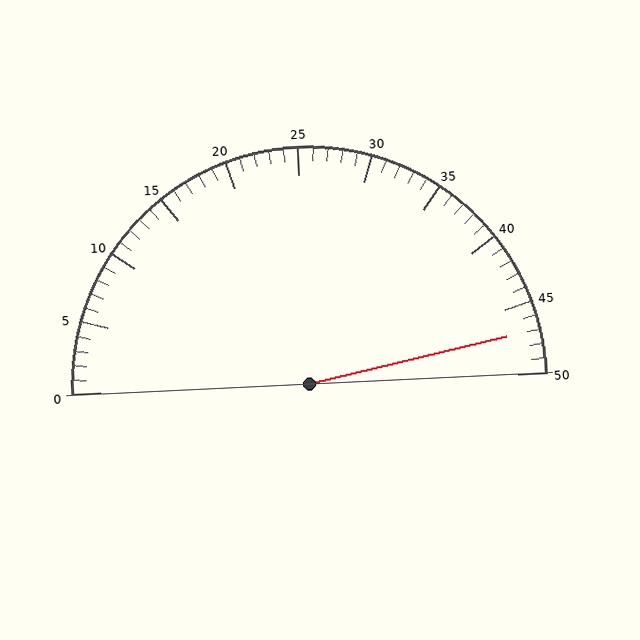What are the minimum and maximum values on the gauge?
The gauge ranges from 0 to 50.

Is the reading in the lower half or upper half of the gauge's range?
The reading is in the upper half of the range (0 to 50).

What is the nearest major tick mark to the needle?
The nearest major tick mark is 45.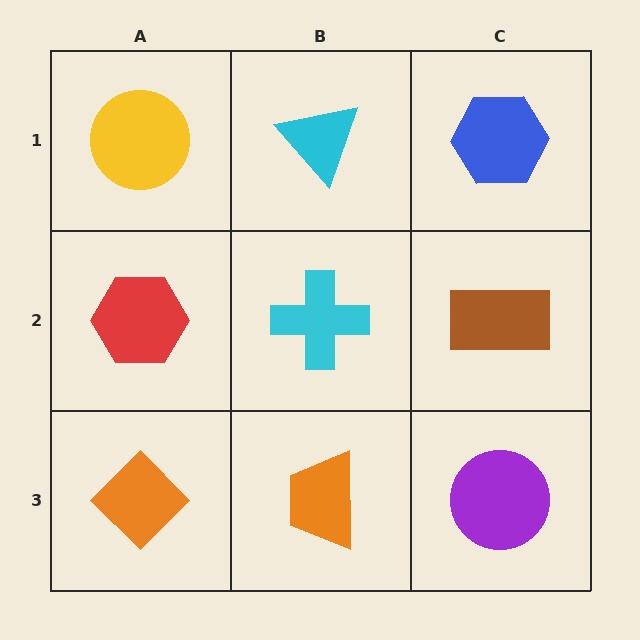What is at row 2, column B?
A cyan cross.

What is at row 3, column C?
A purple circle.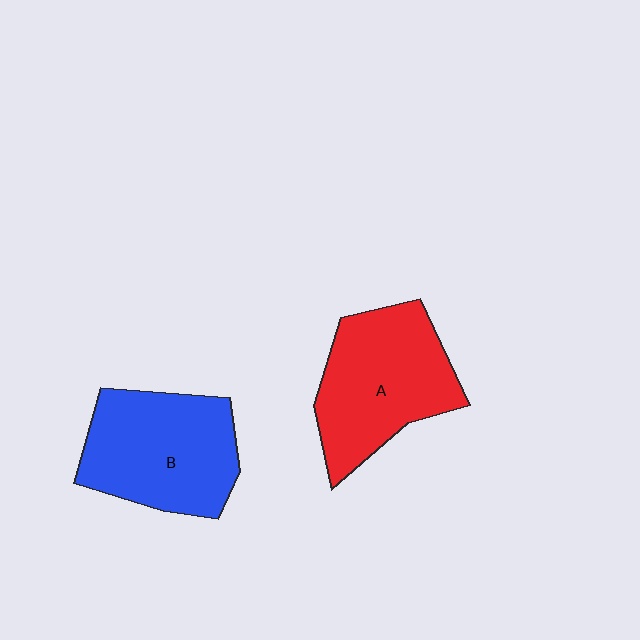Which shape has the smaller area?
Shape B (blue).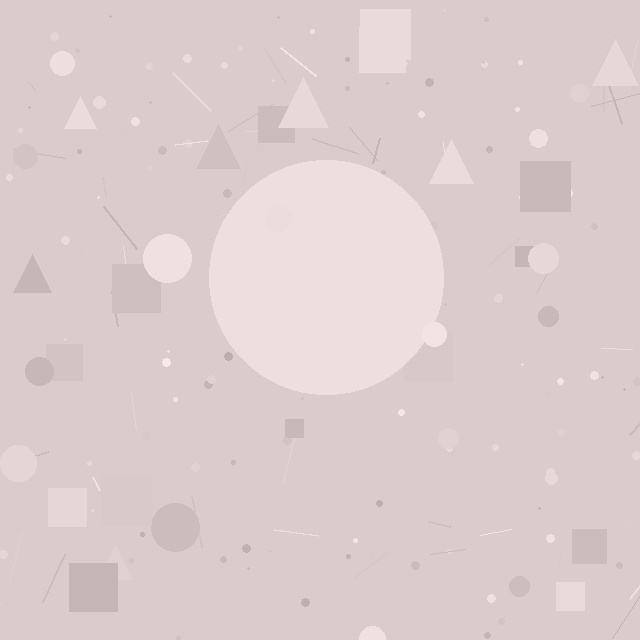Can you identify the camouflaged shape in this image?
The camouflaged shape is a circle.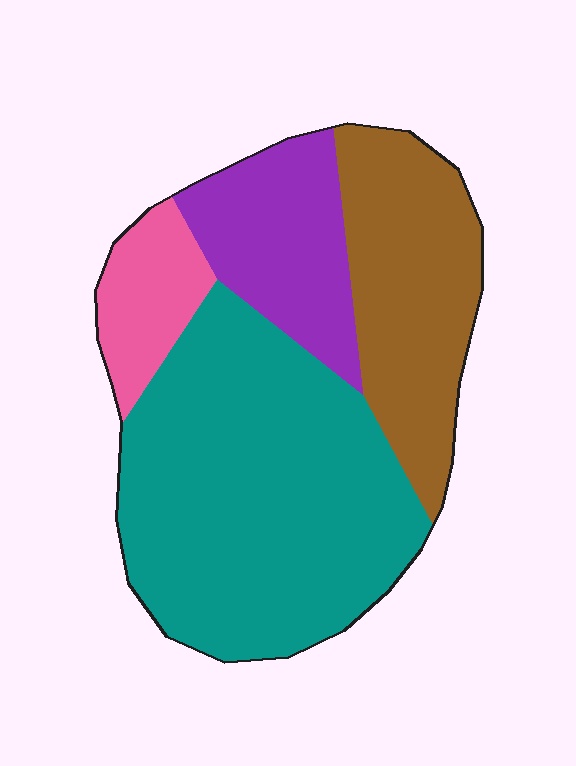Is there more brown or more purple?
Brown.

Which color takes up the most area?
Teal, at roughly 50%.